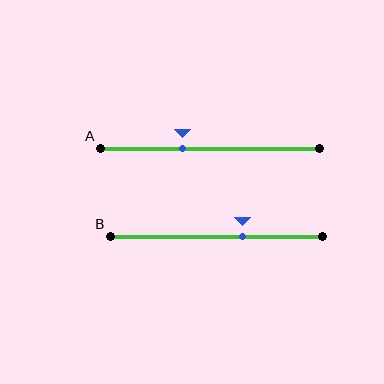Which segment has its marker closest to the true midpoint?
Segment B has its marker closest to the true midpoint.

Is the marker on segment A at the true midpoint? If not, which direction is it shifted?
No, the marker on segment A is shifted to the left by about 13% of the segment length.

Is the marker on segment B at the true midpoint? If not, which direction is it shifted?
No, the marker on segment B is shifted to the right by about 12% of the segment length.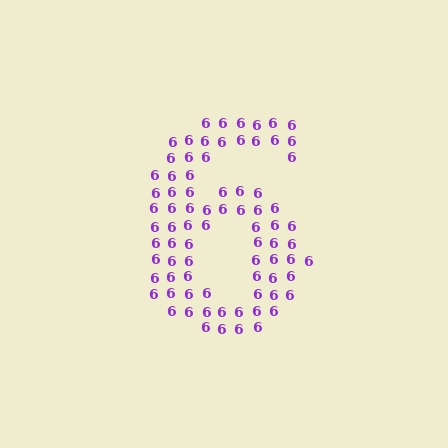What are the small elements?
The small elements are digit 6's.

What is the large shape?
The large shape is the digit 6.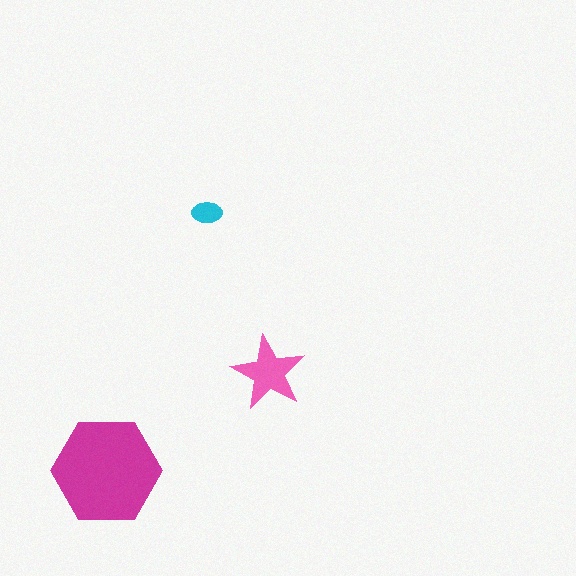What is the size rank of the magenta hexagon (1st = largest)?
1st.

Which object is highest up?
The cyan ellipse is topmost.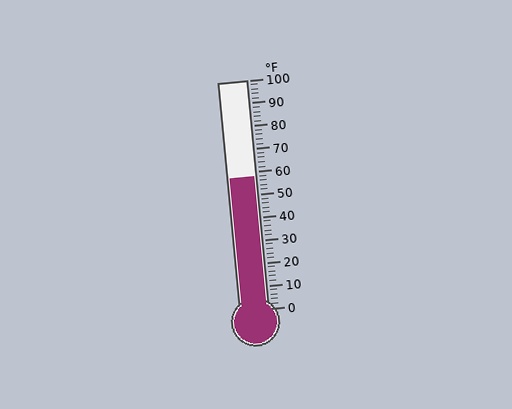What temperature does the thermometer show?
The thermometer shows approximately 58°F.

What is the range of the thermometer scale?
The thermometer scale ranges from 0°F to 100°F.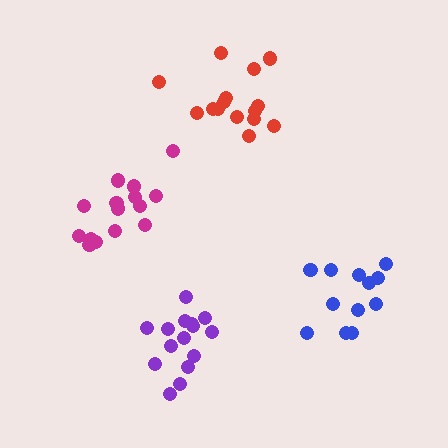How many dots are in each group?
Group 1: 12 dots, Group 2: 15 dots, Group 3: 15 dots, Group 4: 15 dots (57 total).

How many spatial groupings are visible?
There are 4 spatial groupings.